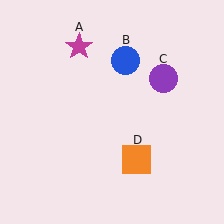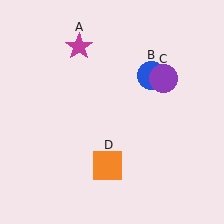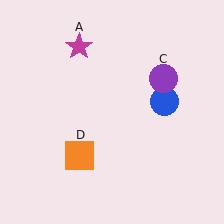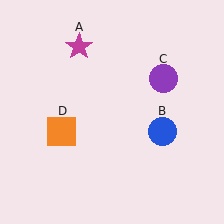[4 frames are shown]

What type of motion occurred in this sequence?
The blue circle (object B), orange square (object D) rotated clockwise around the center of the scene.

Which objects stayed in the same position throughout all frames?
Magenta star (object A) and purple circle (object C) remained stationary.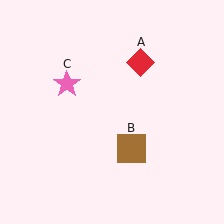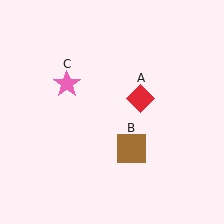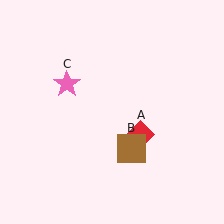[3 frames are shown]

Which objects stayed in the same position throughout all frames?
Brown square (object B) and pink star (object C) remained stationary.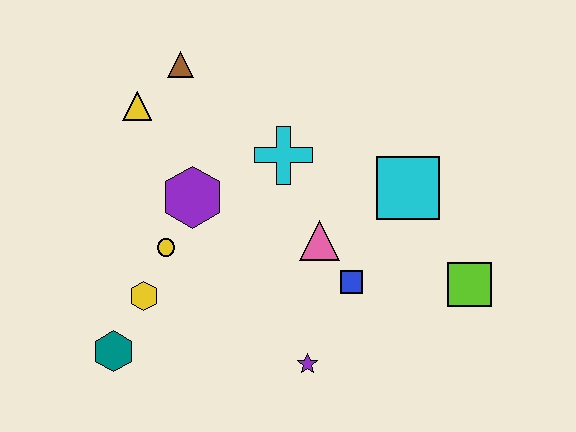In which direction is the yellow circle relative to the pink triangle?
The yellow circle is to the left of the pink triangle.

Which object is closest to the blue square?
The pink triangle is closest to the blue square.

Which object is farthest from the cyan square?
The teal hexagon is farthest from the cyan square.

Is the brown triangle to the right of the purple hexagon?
No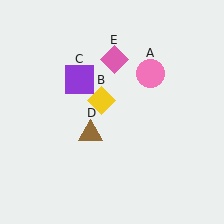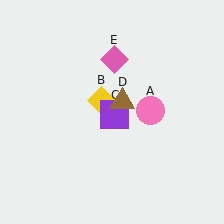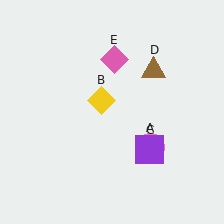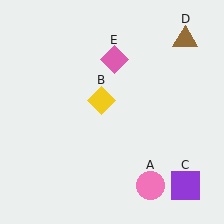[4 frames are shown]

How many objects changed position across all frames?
3 objects changed position: pink circle (object A), purple square (object C), brown triangle (object D).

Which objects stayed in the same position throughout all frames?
Yellow diamond (object B) and pink diamond (object E) remained stationary.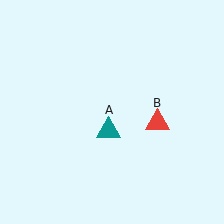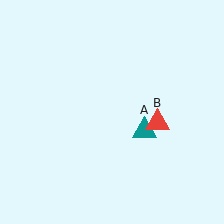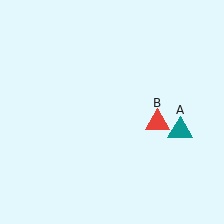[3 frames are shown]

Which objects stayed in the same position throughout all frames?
Red triangle (object B) remained stationary.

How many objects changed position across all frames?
1 object changed position: teal triangle (object A).